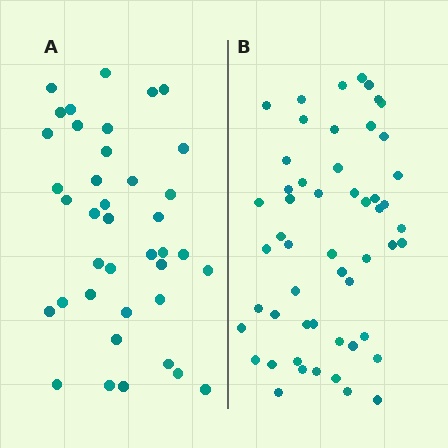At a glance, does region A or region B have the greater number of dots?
Region B (the right region) has more dots.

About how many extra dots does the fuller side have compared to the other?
Region B has approximately 15 more dots than region A.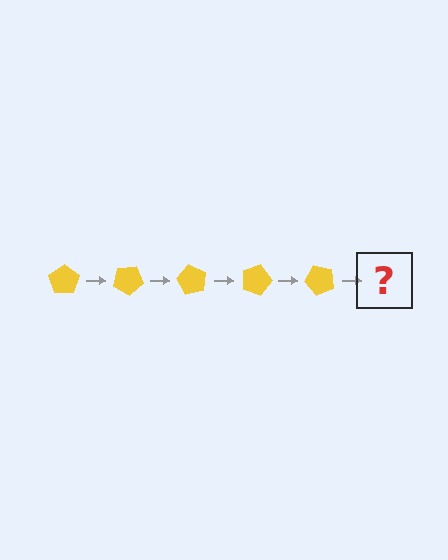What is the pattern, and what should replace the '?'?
The pattern is that the pentagon rotates 30 degrees each step. The '?' should be a yellow pentagon rotated 150 degrees.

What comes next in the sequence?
The next element should be a yellow pentagon rotated 150 degrees.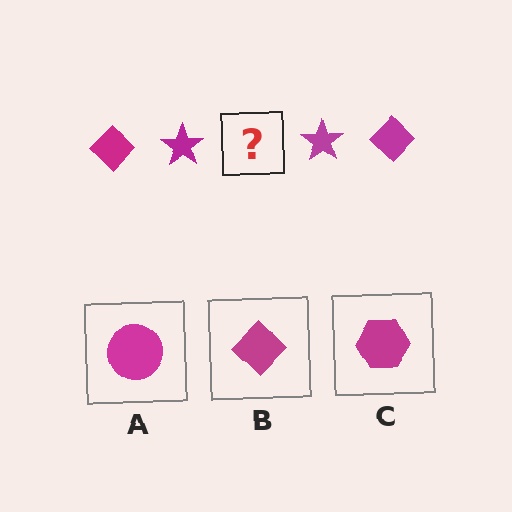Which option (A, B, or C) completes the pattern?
B.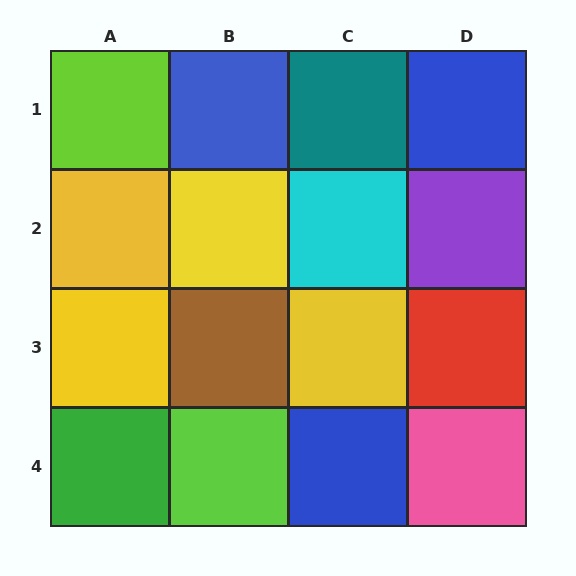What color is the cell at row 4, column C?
Blue.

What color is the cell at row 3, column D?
Red.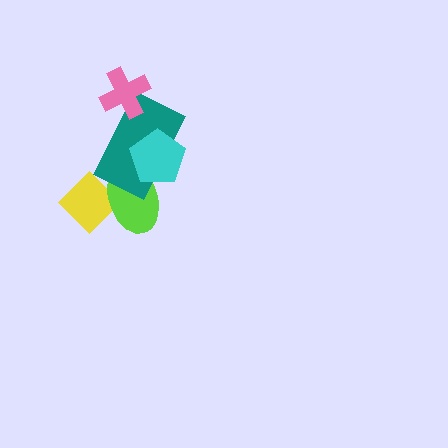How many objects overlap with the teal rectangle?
3 objects overlap with the teal rectangle.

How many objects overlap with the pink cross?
1 object overlaps with the pink cross.